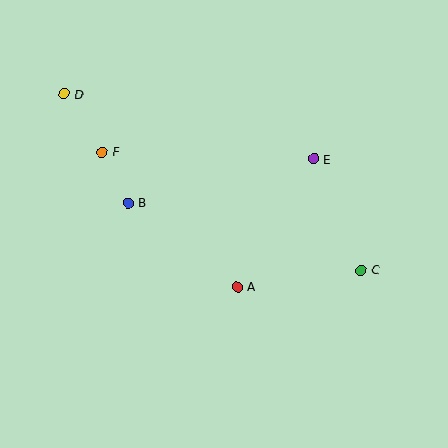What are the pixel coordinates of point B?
Point B is at (128, 203).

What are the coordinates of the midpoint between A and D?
The midpoint between A and D is at (151, 190).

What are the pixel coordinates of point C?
Point C is at (361, 270).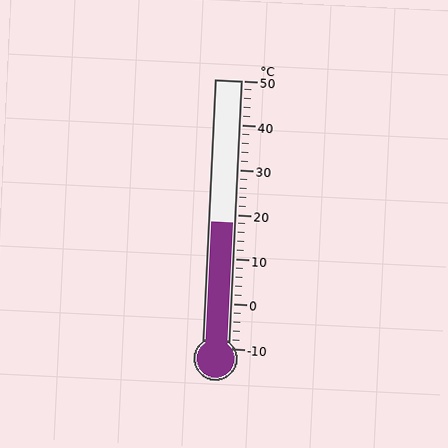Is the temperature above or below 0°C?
The temperature is above 0°C.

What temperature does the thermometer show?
The thermometer shows approximately 18°C.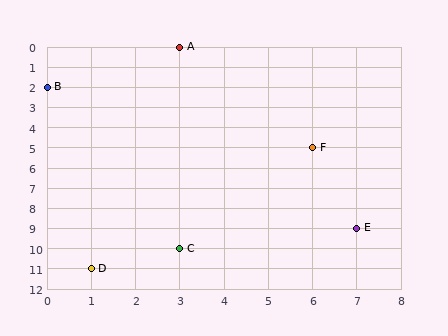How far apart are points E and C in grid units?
Points E and C are 4 columns and 1 row apart (about 4.1 grid units diagonally).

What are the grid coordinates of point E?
Point E is at grid coordinates (7, 9).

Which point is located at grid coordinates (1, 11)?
Point D is at (1, 11).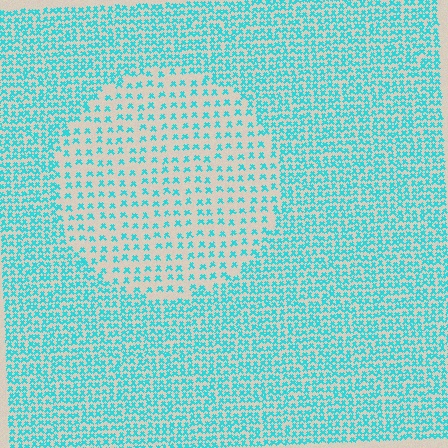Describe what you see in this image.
The image contains small cyan elements arranged at two different densities. A circle-shaped region is visible where the elements are less densely packed than the surrounding area.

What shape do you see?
I see a circle.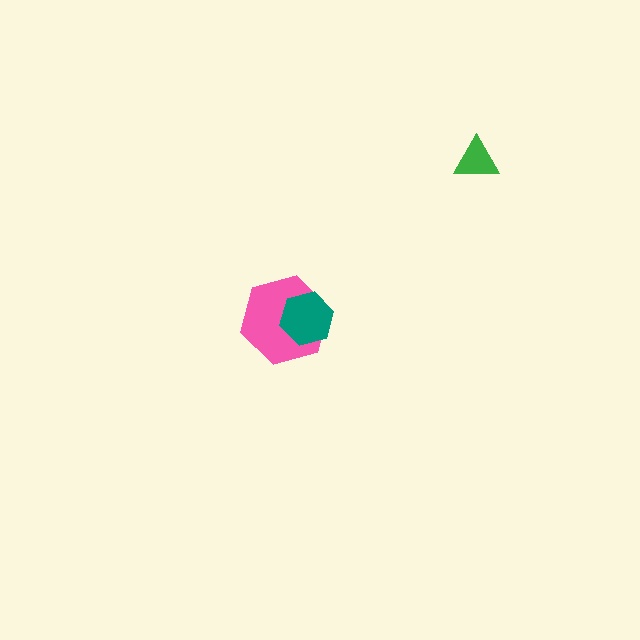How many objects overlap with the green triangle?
0 objects overlap with the green triangle.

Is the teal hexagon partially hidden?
No, no other shape covers it.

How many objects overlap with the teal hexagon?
1 object overlaps with the teal hexagon.